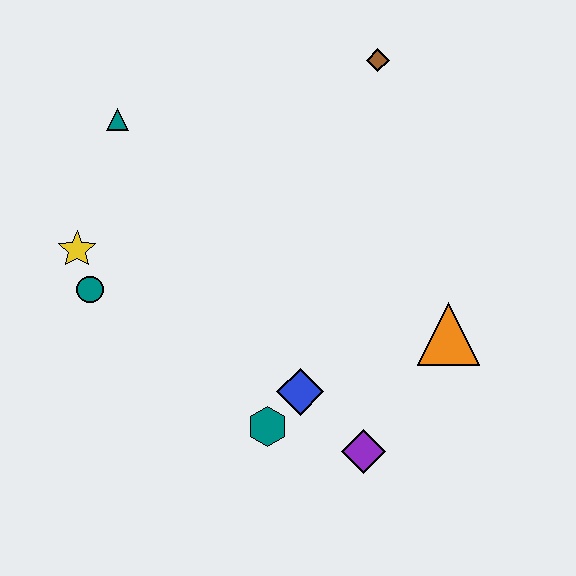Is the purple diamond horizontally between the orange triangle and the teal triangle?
Yes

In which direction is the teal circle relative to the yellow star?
The teal circle is below the yellow star.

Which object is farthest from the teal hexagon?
The brown diamond is farthest from the teal hexagon.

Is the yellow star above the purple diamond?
Yes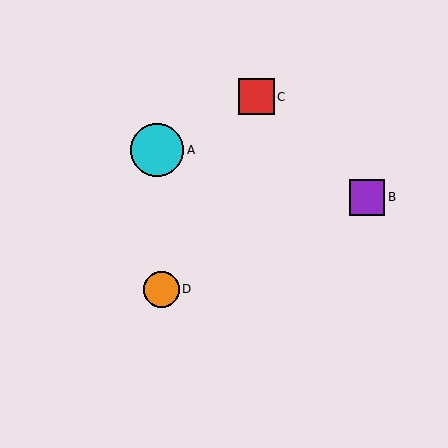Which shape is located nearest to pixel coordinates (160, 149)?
The cyan circle (labeled A) at (157, 150) is nearest to that location.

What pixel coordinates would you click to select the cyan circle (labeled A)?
Click at (157, 150) to select the cyan circle A.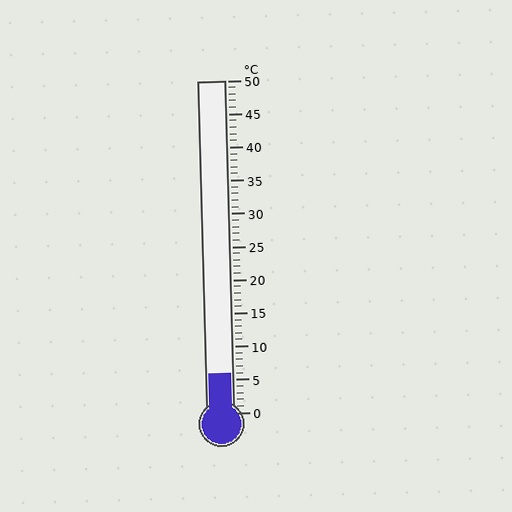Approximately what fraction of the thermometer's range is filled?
The thermometer is filled to approximately 10% of its range.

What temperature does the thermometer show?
The thermometer shows approximately 6°C.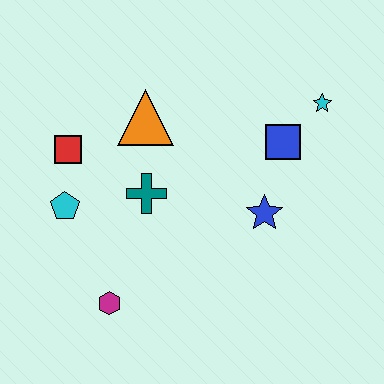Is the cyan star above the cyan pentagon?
Yes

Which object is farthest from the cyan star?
The magenta hexagon is farthest from the cyan star.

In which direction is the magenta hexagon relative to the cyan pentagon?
The magenta hexagon is below the cyan pentagon.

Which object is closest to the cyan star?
The blue square is closest to the cyan star.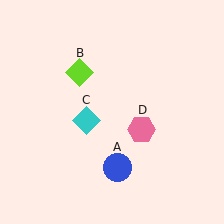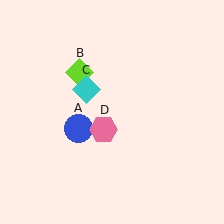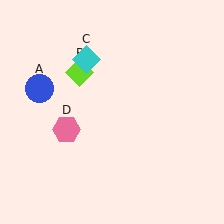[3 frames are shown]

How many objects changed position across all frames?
3 objects changed position: blue circle (object A), cyan diamond (object C), pink hexagon (object D).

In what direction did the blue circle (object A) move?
The blue circle (object A) moved up and to the left.